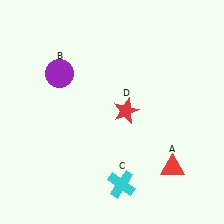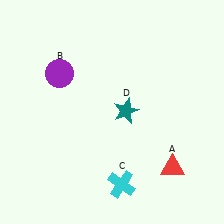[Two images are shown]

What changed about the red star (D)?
In Image 1, D is red. In Image 2, it changed to teal.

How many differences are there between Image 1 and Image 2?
There is 1 difference between the two images.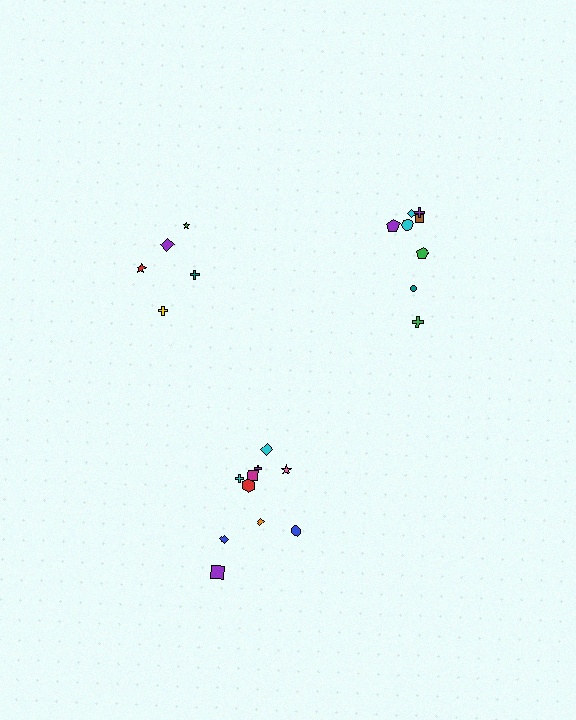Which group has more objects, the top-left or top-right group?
The top-right group.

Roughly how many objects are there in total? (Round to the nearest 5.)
Roughly 25 objects in total.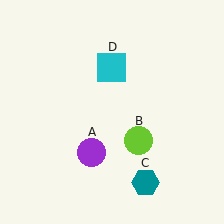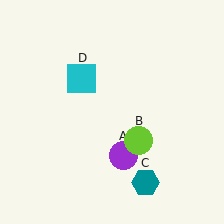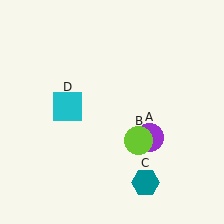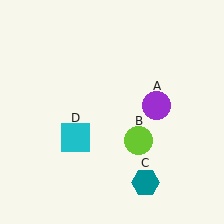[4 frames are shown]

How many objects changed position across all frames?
2 objects changed position: purple circle (object A), cyan square (object D).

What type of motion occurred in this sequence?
The purple circle (object A), cyan square (object D) rotated counterclockwise around the center of the scene.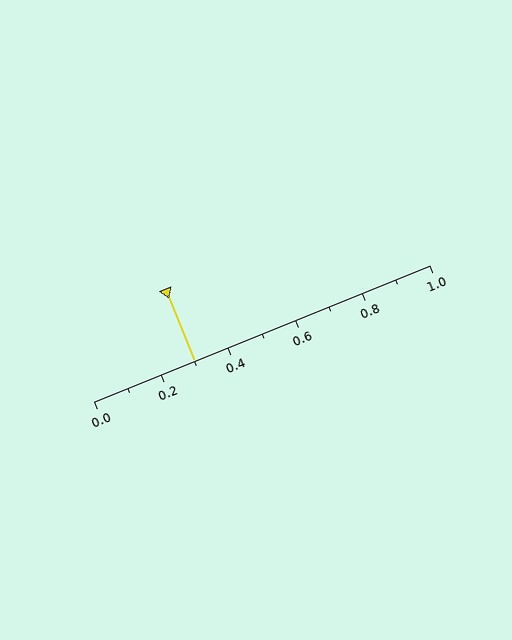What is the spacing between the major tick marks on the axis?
The major ticks are spaced 0.2 apart.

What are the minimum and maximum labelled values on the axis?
The axis runs from 0.0 to 1.0.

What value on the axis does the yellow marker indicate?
The marker indicates approximately 0.3.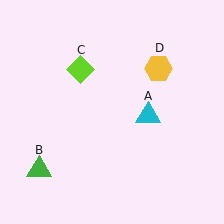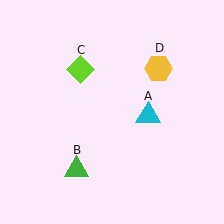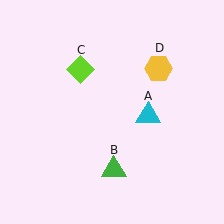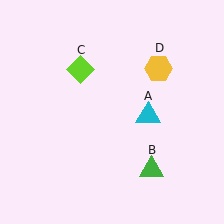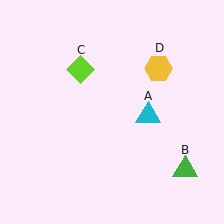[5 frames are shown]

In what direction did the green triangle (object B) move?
The green triangle (object B) moved right.